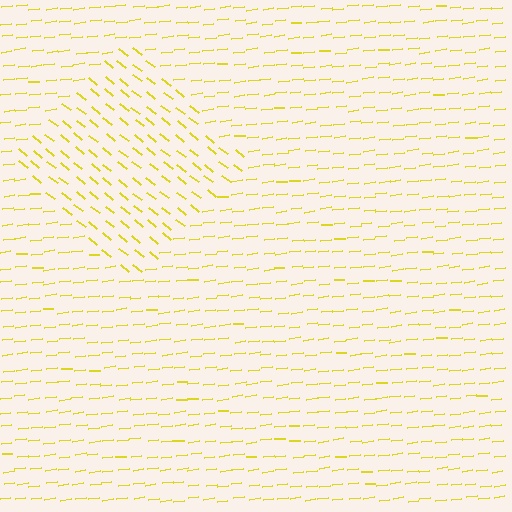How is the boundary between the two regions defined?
The boundary is defined purely by a change in line orientation (approximately 45 degrees difference). All lines are the same color and thickness.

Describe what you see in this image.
The image is filled with small yellow line segments. A diamond region in the image has lines oriented differently from the surrounding lines, creating a visible texture boundary.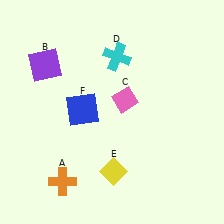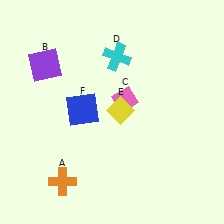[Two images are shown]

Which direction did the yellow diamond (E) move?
The yellow diamond (E) moved up.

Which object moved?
The yellow diamond (E) moved up.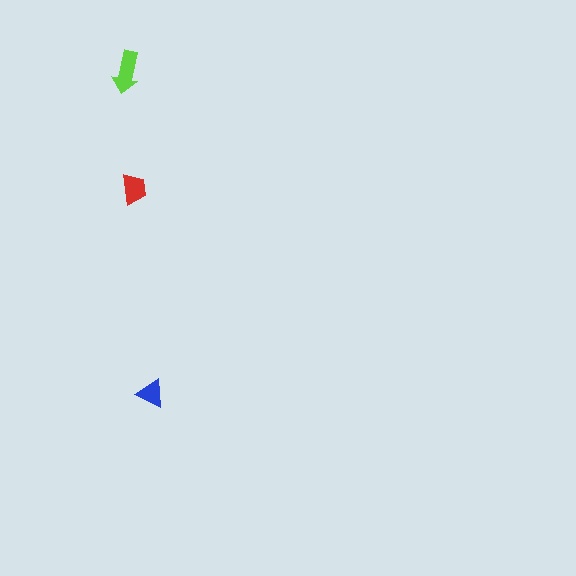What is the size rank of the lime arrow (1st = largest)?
1st.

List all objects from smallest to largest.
The blue triangle, the red trapezoid, the lime arrow.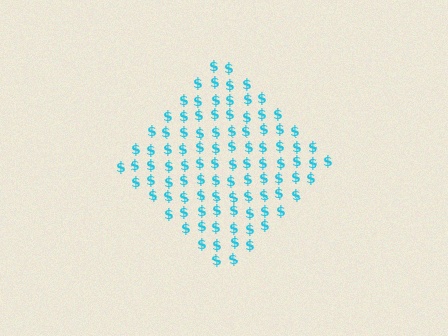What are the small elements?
The small elements are dollar signs.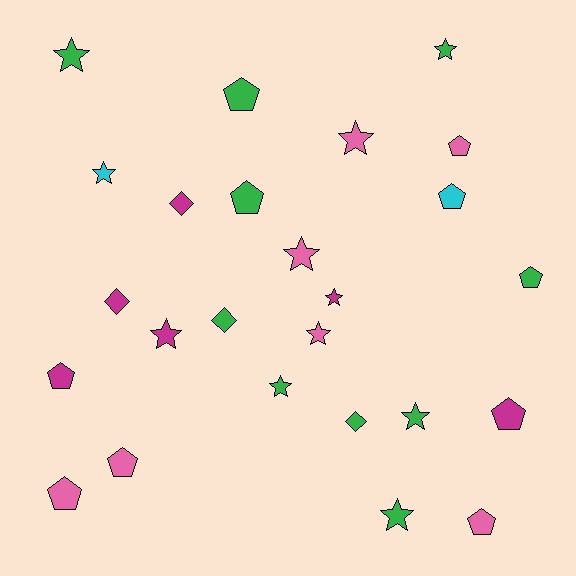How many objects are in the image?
There are 25 objects.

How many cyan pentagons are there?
There is 1 cyan pentagon.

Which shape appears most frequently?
Star, with 11 objects.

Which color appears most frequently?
Green, with 10 objects.